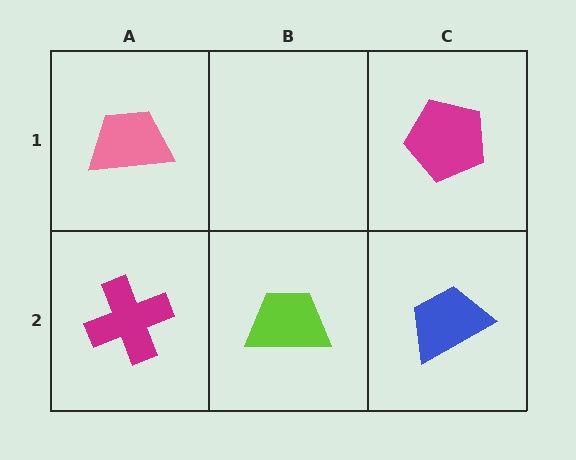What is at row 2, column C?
A blue trapezoid.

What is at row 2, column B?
A lime trapezoid.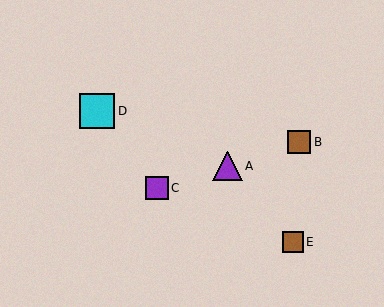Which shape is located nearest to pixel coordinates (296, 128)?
The brown square (labeled B) at (299, 142) is nearest to that location.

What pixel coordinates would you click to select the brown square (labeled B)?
Click at (299, 142) to select the brown square B.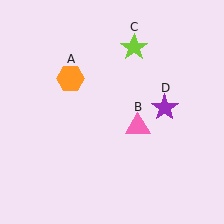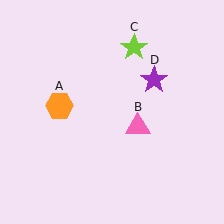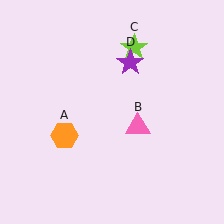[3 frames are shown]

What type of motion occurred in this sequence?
The orange hexagon (object A), purple star (object D) rotated counterclockwise around the center of the scene.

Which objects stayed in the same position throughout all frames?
Pink triangle (object B) and lime star (object C) remained stationary.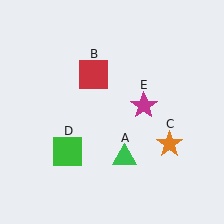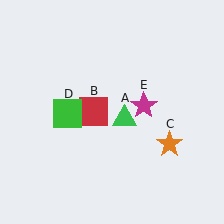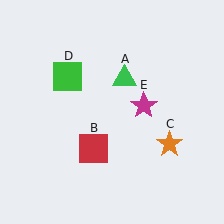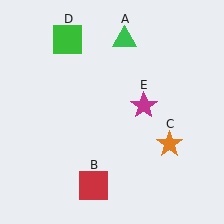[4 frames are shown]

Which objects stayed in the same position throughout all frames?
Orange star (object C) and magenta star (object E) remained stationary.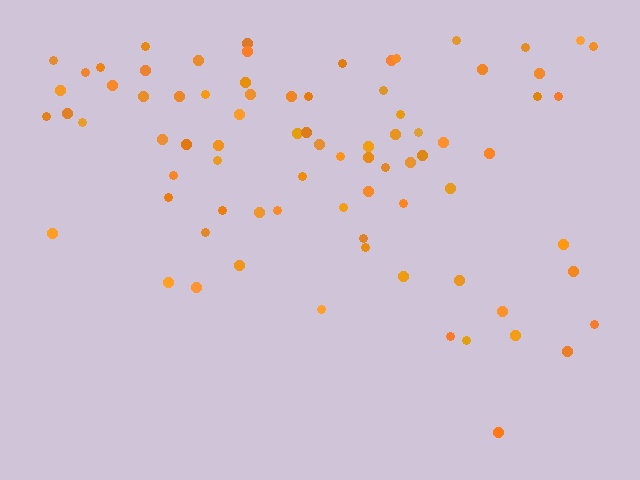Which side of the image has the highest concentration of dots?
The top.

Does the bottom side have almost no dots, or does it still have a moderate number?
Still a moderate number, just noticeably fewer than the top.